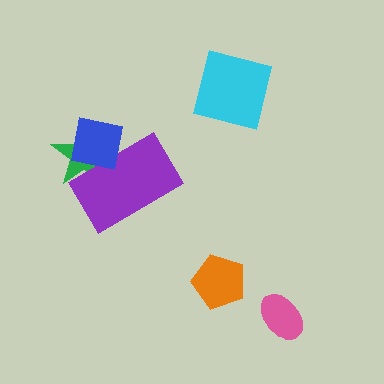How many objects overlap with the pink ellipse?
0 objects overlap with the pink ellipse.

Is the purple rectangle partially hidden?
Yes, it is partially covered by another shape.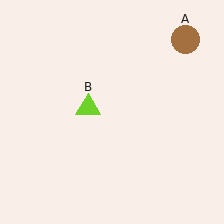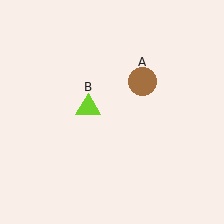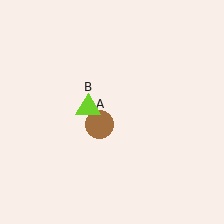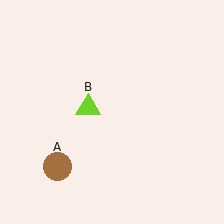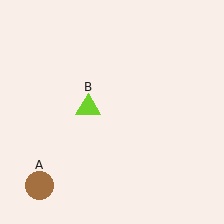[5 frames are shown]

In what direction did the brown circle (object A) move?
The brown circle (object A) moved down and to the left.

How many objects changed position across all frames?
1 object changed position: brown circle (object A).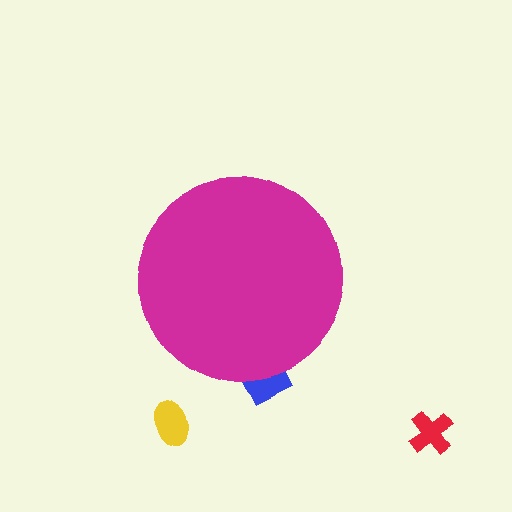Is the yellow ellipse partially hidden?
No, the yellow ellipse is fully visible.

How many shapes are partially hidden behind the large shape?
1 shape is partially hidden.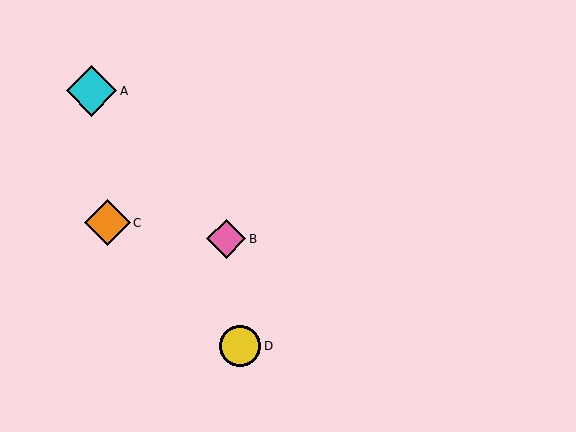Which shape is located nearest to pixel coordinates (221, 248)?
The pink diamond (labeled B) at (226, 239) is nearest to that location.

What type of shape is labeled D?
Shape D is a yellow circle.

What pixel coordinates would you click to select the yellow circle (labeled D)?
Click at (240, 346) to select the yellow circle D.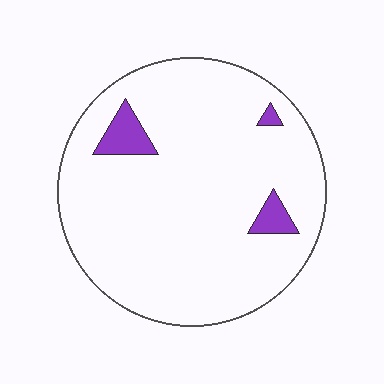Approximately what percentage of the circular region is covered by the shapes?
Approximately 5%.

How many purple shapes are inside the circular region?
3.